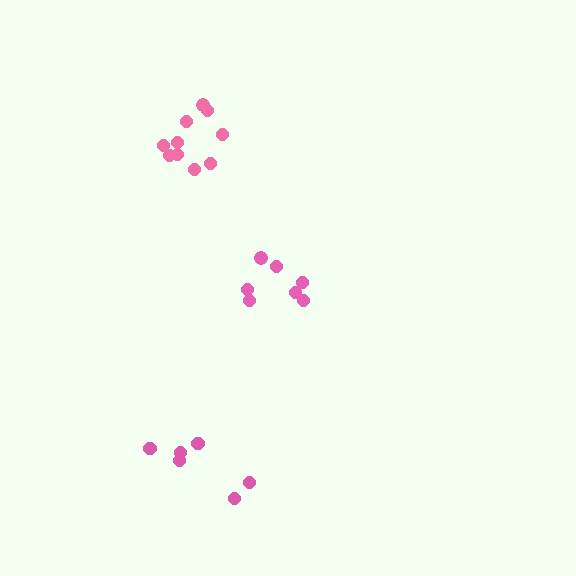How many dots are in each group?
Group 1: 10 dots, Group 2: 6 dots, Group 3: 7 dots (23 total).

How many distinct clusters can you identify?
There are 3 distinct clusters.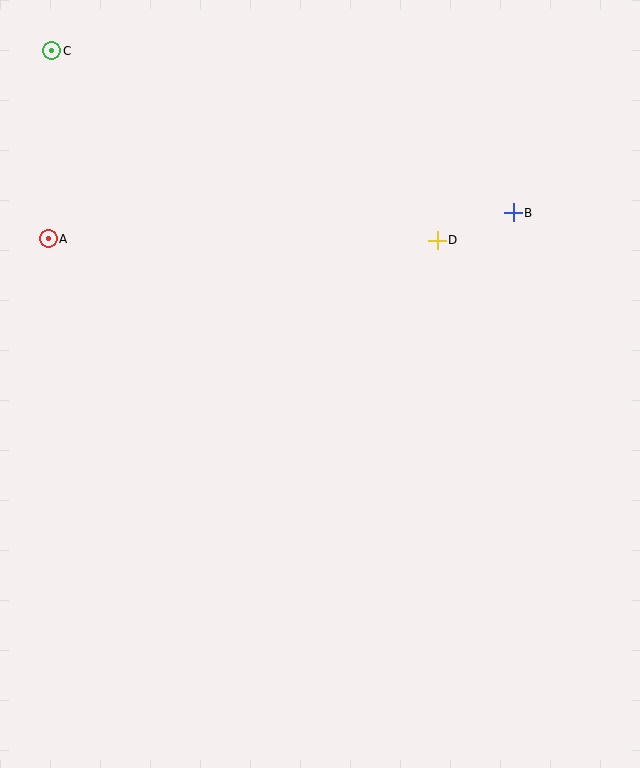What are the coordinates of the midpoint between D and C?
The midpoint between D and C is at (244, 146).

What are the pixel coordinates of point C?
Point C is at (52, 51).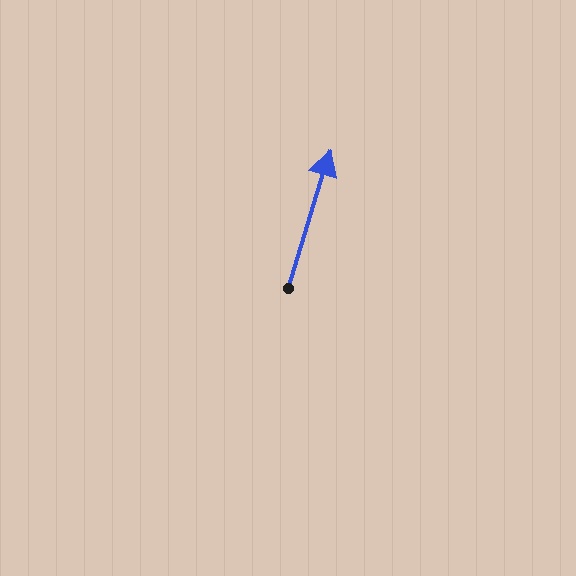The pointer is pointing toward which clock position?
Roughly 1 o'clock.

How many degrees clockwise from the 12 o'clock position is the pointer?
Approximately 17 degrees.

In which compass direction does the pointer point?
North.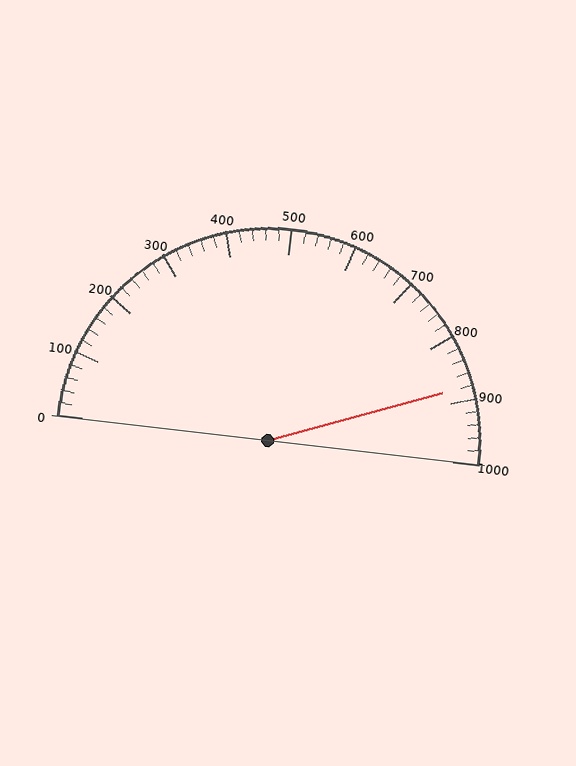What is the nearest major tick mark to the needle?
The nearest major tick mark is 900.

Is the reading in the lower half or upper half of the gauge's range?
The reading is in the upper half of the range (0 to 1000).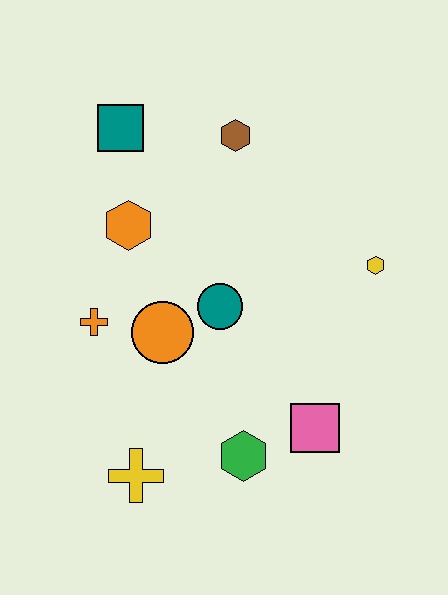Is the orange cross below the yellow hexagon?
Yes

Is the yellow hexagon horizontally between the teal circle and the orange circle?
No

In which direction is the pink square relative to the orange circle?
The pink square is to the right of the orange circle.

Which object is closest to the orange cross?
The orange circle is closest to the orange cross.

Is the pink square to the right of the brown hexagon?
Yes